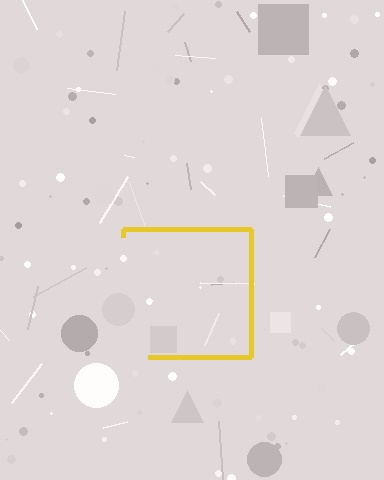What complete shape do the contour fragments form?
The contour fragments form a square.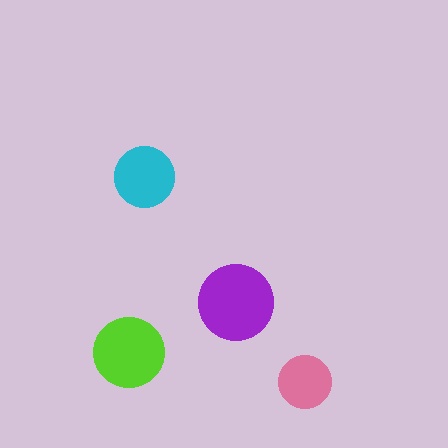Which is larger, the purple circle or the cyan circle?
The purple one.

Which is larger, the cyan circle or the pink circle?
The cyan one.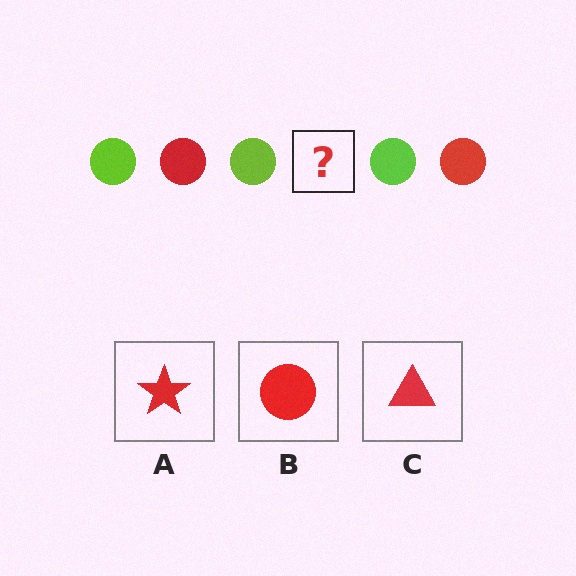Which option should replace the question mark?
Option B.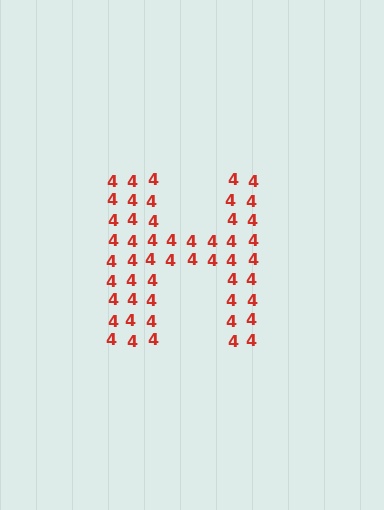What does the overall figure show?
The overall figure shows the letter H.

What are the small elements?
The small elements are digit 4's.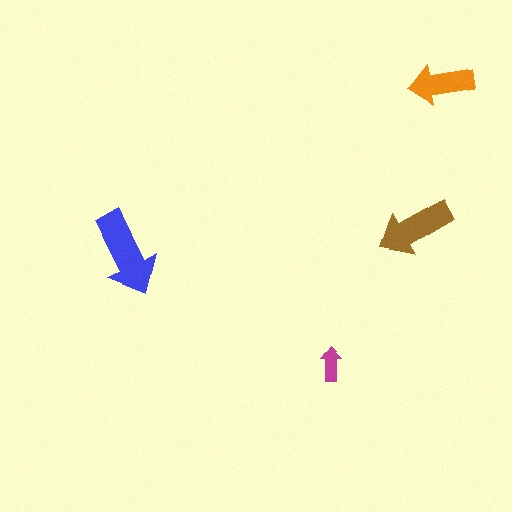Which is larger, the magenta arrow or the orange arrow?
The orange one.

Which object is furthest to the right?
The orange arrow is rightmost.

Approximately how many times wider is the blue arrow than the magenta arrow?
About 2.5 times wider.